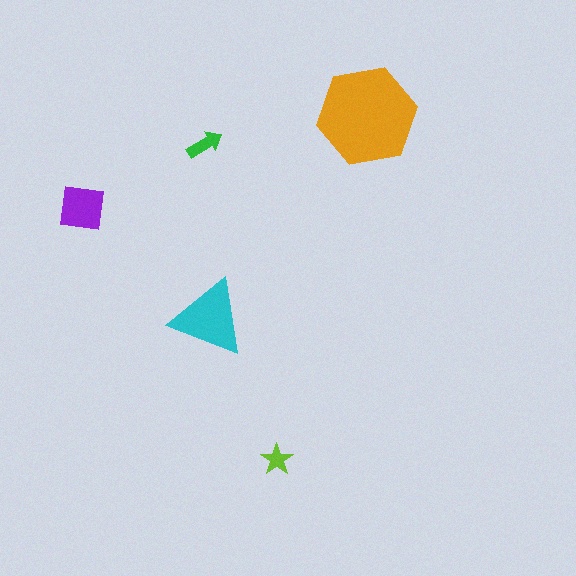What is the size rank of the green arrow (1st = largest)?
4th.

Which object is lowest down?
The lime star is bottommost.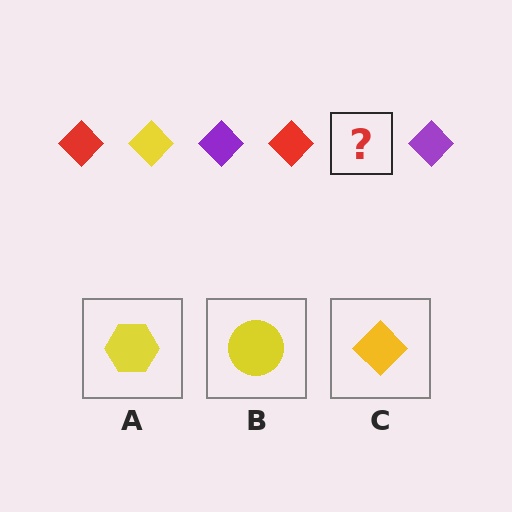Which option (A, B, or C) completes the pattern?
C.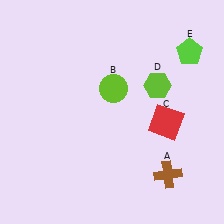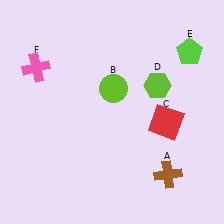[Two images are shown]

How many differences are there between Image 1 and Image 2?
There is 1 difference between the two images.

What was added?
A pink cross (F) was added in Image 2.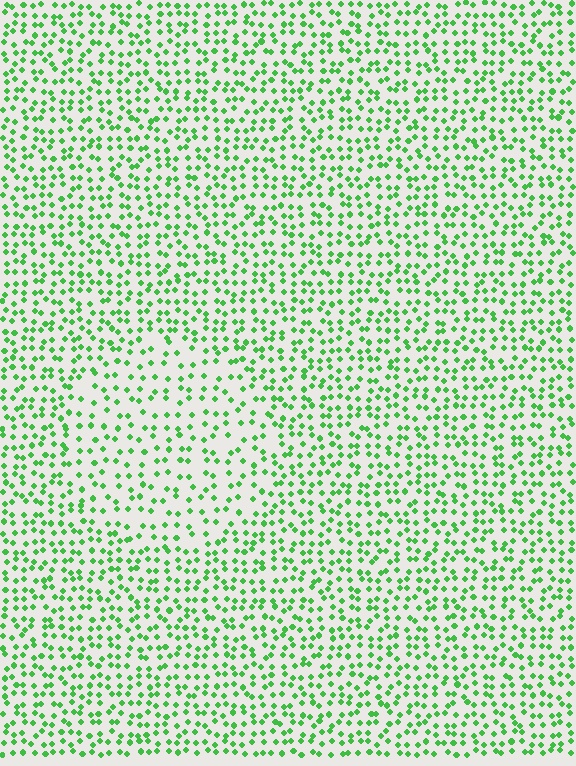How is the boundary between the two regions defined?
The boundary is defined by a change in element density (approximately 1.7x ratio). All elements are the same color, size, and shape.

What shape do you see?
I see a circle.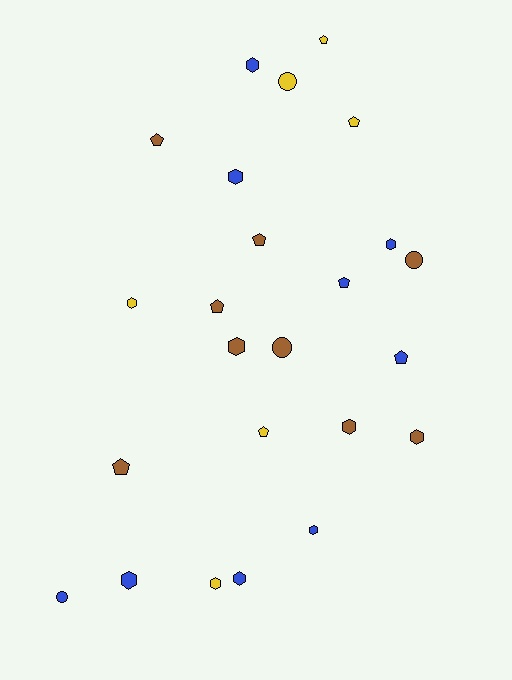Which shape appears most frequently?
Hexagon, with 11 objects.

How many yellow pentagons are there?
There are 3 yellow pentagons.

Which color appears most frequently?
Brown, with 9 objects.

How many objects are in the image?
There are 24 objects.